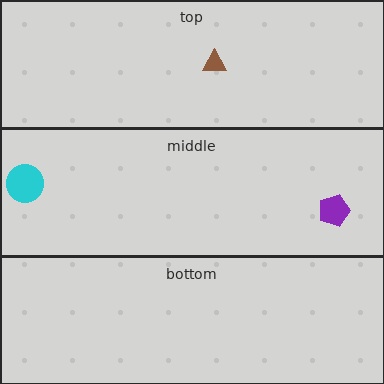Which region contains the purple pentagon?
The middle region.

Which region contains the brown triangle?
The top region.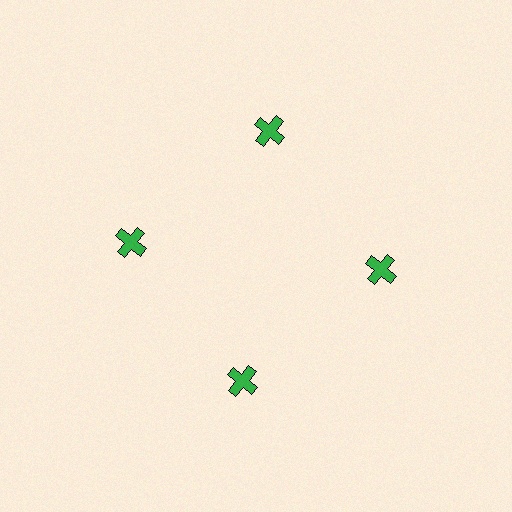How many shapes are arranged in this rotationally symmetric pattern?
There are 4 shapes, arranged in 4 groups of 1.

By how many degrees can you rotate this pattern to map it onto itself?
The pattern maps onto itself every 90 degrees of rotation.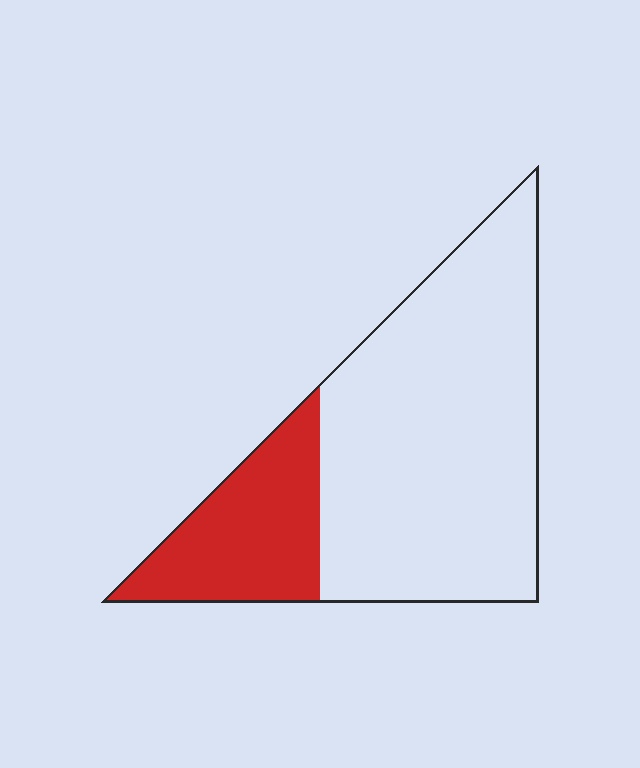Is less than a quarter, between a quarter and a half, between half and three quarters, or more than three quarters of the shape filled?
Between a quarter and a half.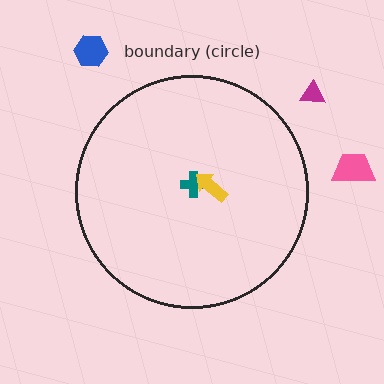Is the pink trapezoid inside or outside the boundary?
Outside.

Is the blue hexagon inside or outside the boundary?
Outside.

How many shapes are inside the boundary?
2 inside, 3 outside.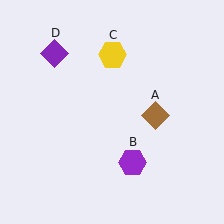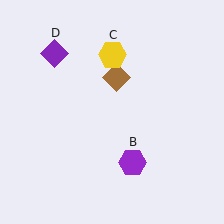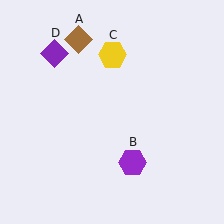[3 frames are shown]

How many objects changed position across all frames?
1 object changed position: brown diamond (object A).